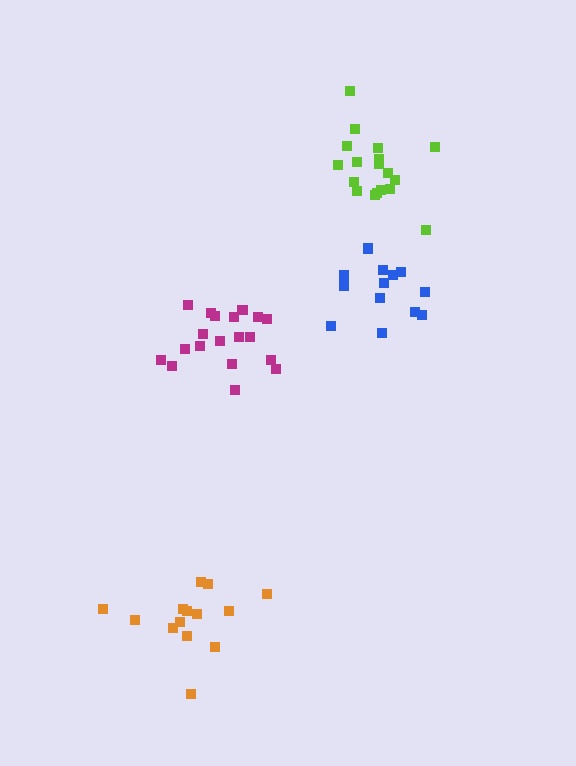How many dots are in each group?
Group 1: 18 dots, Group 2: 13 dots, Group 3: 19 dots, Group 4: 14 dots (64 total).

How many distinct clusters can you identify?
There are 4 distinct clusters.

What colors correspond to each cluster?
The clusters are colored: lime, blue, magenta, orange.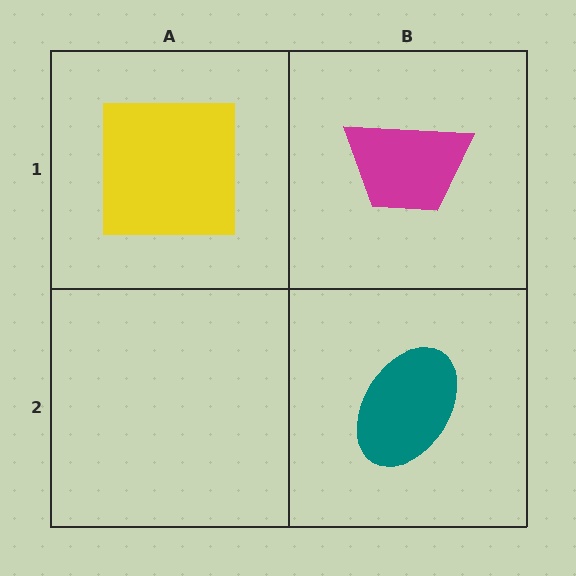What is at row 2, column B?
A teal ellipse.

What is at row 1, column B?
A magenta trapezoid.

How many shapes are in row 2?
1 shape.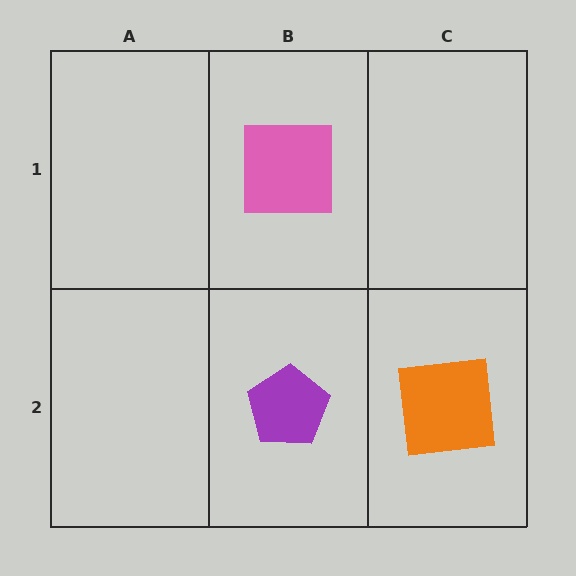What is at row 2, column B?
A purple pentagon.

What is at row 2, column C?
An orange square.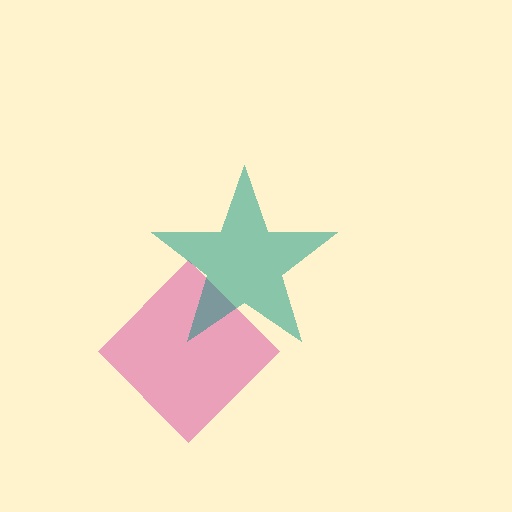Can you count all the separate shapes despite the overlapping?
Yes, there are 2 separate shapes.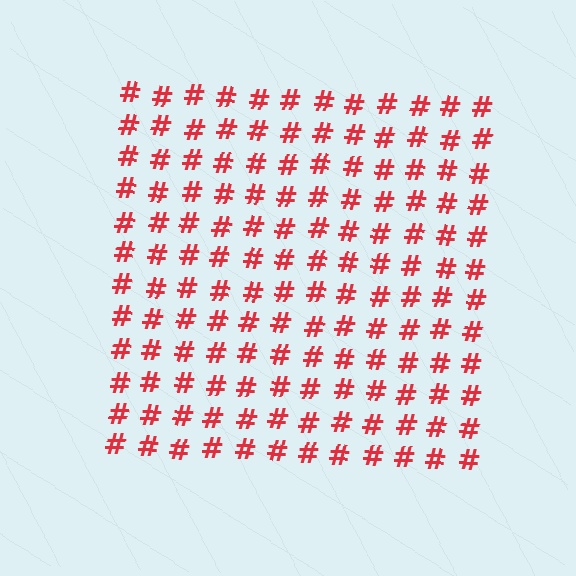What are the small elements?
The small elements are hash symbols.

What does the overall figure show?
The overall figure shows a square.